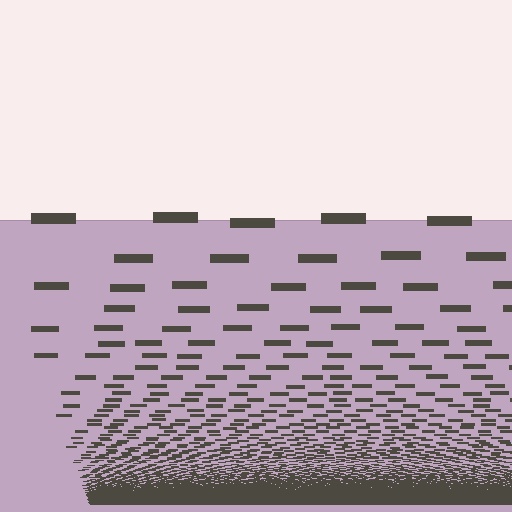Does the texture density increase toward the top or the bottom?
Density increases toward the bottom.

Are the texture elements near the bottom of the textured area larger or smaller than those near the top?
Smaller. The gradient is inverted — elements near the bottom are smaller and denser.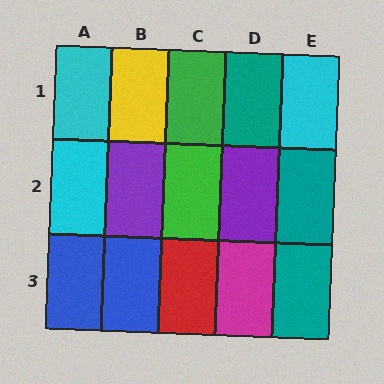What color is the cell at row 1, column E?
Cyan.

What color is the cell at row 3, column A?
Blue.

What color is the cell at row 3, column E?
Teal.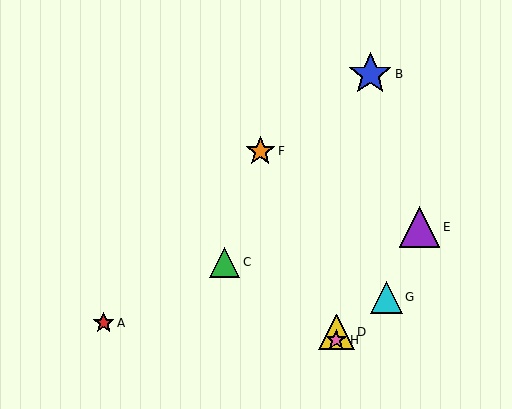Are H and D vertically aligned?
Yes, both are at x≈336.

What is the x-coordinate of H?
Object H is at x≈336.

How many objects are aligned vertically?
2 objects (D, H) are aligned vertically.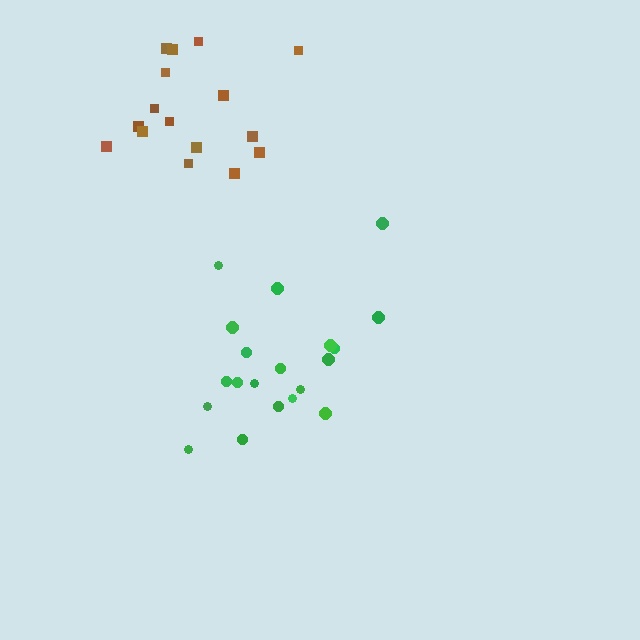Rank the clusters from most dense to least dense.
green, brown.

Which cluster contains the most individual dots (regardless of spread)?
Green (20).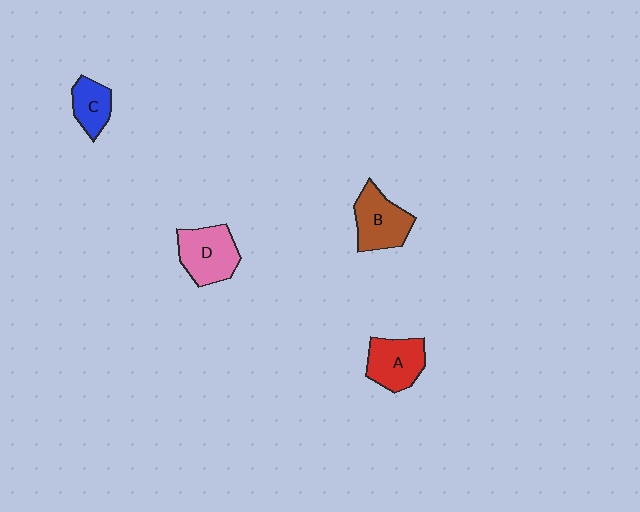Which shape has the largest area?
Shape D (pink).